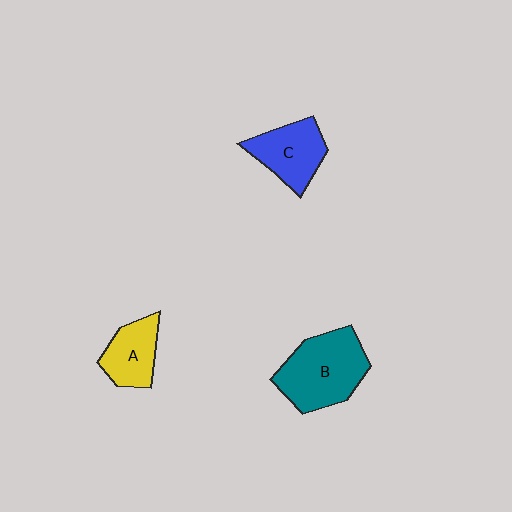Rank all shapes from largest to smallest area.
From largest to smallest: B (teal), C (blue), A (yellow).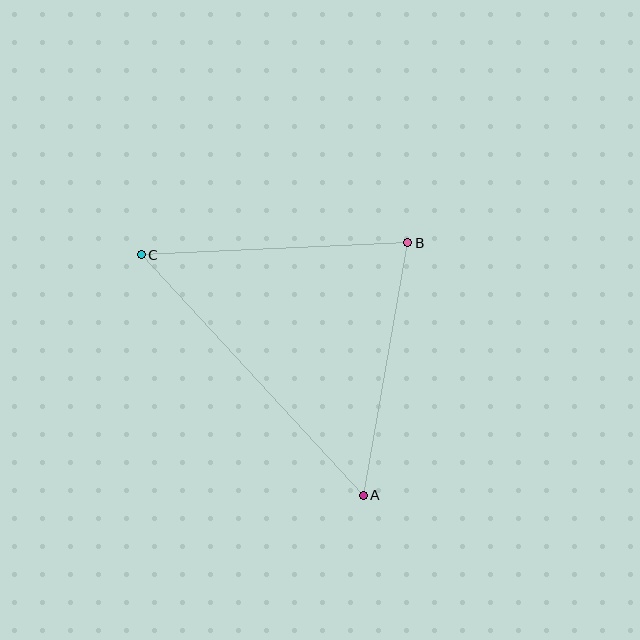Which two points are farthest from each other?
Points A and C are farthest from each other.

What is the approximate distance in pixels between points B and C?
The distance between B and C is approximately 267 pixels.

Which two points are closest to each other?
Points A and B are closest to each other.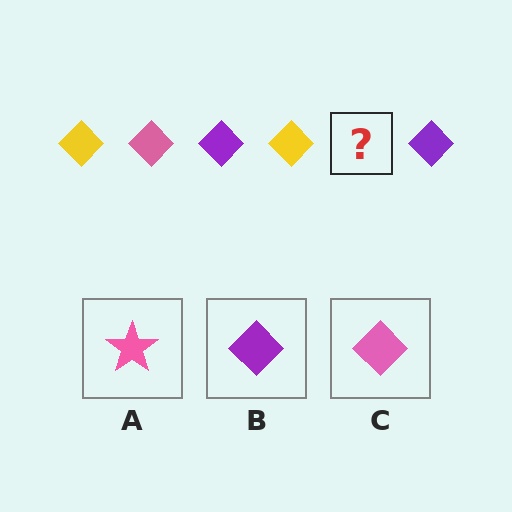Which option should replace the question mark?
Option C.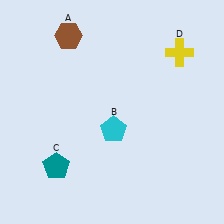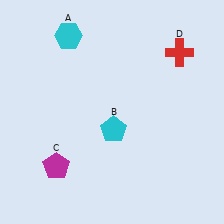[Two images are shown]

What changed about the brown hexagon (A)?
In Image 1, A is brown. In Image 2, it changed to cyan.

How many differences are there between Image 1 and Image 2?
There are 3 differences between the two images.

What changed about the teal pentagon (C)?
In Image 1, C is teal. In Image 2, it changed to magenta.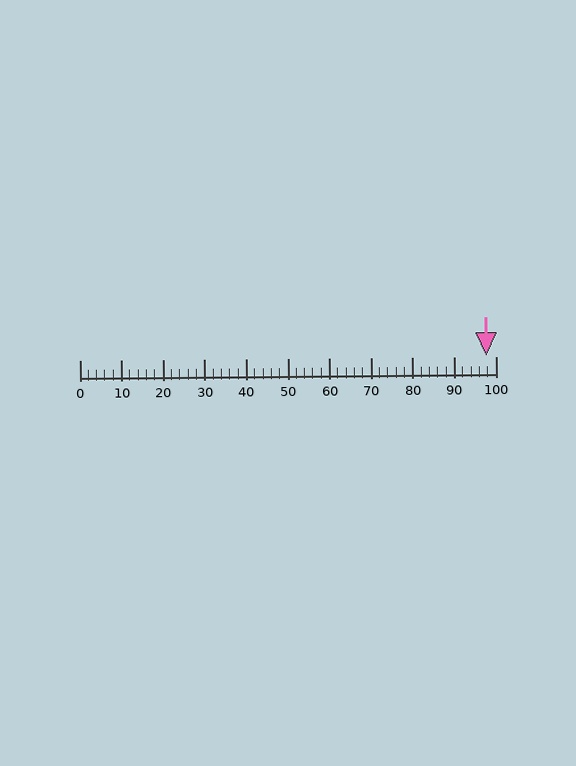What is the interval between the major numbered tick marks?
The major tick marks are spaced 10 units apart.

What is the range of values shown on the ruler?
The ruler shows values from 0 to 100.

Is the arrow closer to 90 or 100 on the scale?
The arrow is closer to 100.